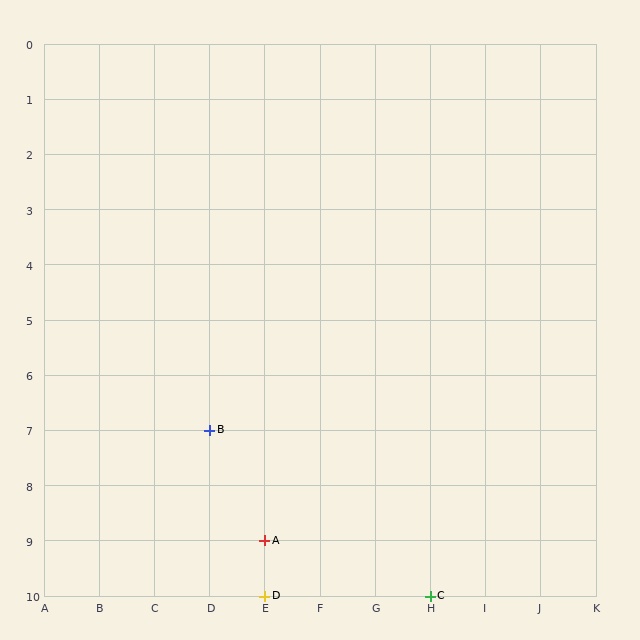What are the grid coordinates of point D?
Point D is at grid coordinates (E, 10).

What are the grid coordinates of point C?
Point C is at grid coordinates (H, 10).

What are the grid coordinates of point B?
Point B is at grid coordinates (D, 7).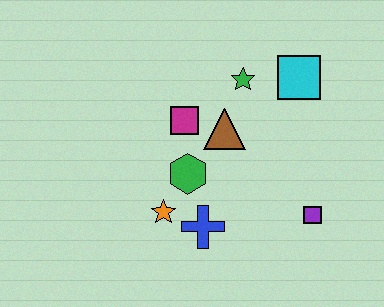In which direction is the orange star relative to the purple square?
The orange star is to the left of the purple square.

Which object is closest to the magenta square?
The brown triangle is closest to the magenta square.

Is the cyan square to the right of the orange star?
Yes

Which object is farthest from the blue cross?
The cyan square is farthest from the blue cross.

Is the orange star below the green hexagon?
Yes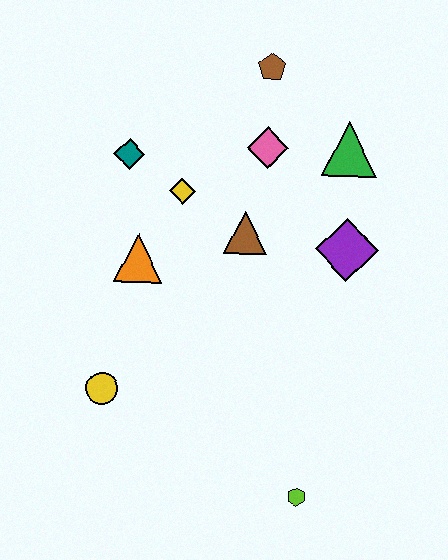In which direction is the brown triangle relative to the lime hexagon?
The brown triangle is above the lime hexagon.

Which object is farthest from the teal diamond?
The lime hexagon is farthest from the teal diamond.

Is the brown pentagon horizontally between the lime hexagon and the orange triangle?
Yes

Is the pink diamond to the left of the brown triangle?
No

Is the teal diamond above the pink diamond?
No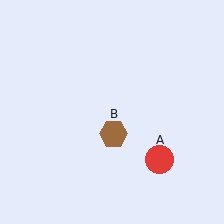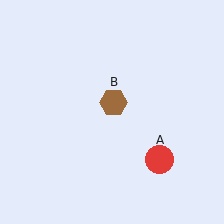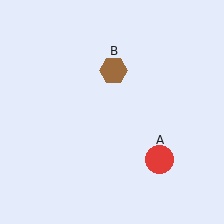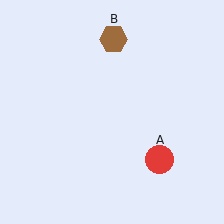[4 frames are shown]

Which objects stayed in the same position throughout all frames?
Red circle (object A) remained stationary.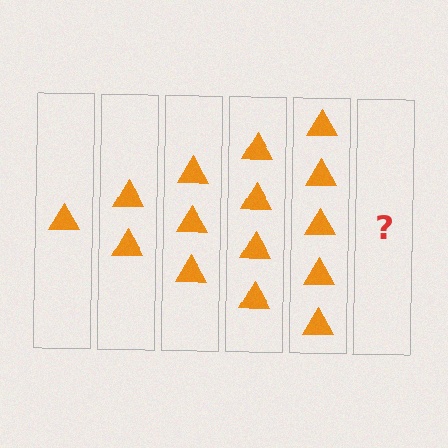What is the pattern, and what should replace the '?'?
The pattern is that each step adds one more triangle. The '?' should be 6 triangles.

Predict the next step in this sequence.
The next step is 6 triangles.